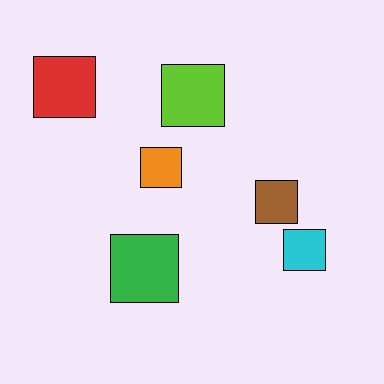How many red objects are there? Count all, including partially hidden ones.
There is 1 red object.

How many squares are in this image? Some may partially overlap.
There are 6 squares.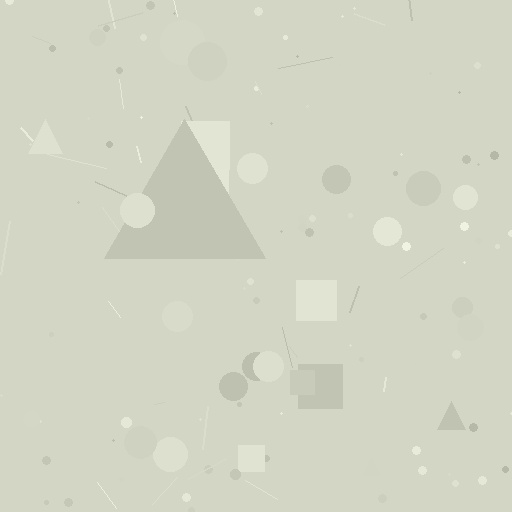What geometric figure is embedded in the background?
A triangle is embedded in the background.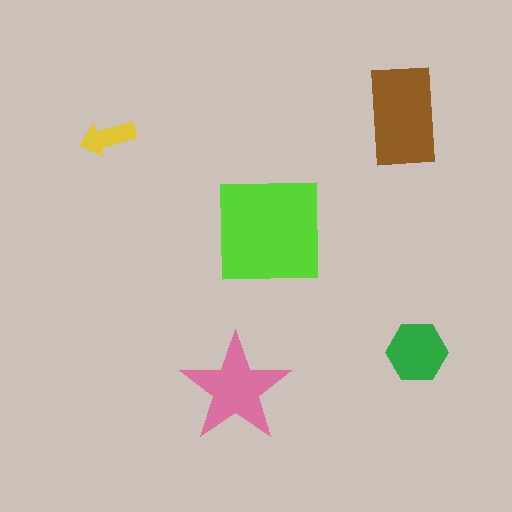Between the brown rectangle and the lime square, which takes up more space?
The lime square.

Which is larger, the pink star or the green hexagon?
The pink star.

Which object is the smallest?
The yellow arrow.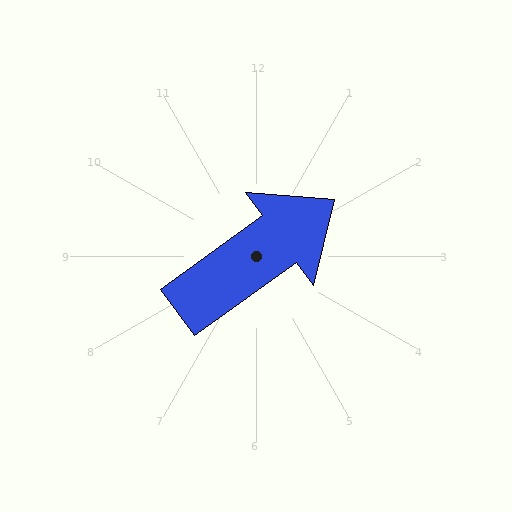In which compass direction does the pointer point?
Northeast.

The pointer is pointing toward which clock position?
Roughly 2 o'clock.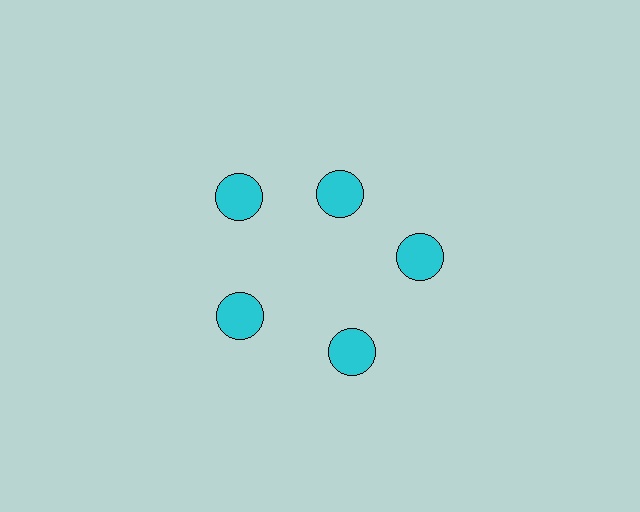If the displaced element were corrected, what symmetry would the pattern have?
It would have 5-fold rotational symmetry — the pattern would map onto itself every 72 degrees.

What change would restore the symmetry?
The symmetry would be restored by moving it outward, back onto the ring so that all 5 circles sit at equal angles and equal distance from the center.